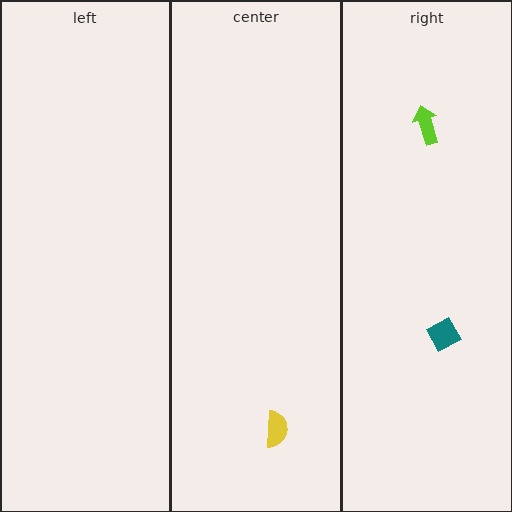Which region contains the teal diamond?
The right region.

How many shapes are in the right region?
2.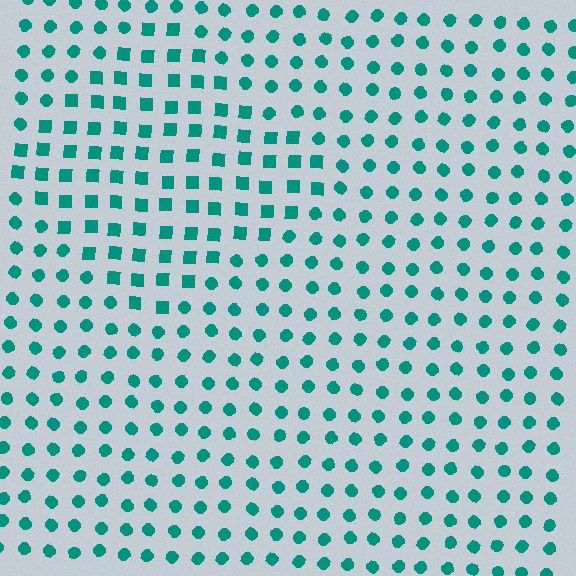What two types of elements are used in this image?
The image uses squares inside the diamond region and circles outside it.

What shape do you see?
I see a diamond.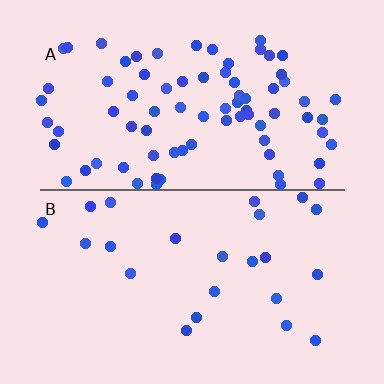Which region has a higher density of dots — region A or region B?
A (the top).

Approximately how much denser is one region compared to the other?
Approximately 3.4× — region A over region B.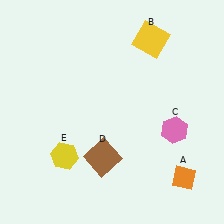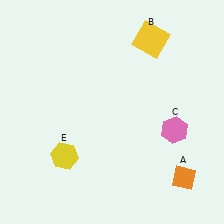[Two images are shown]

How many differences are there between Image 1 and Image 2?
There is 1 difference between the two images.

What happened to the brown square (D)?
The brown square (D) was removed in Image 2. It was in the bottom-left area of Image 1.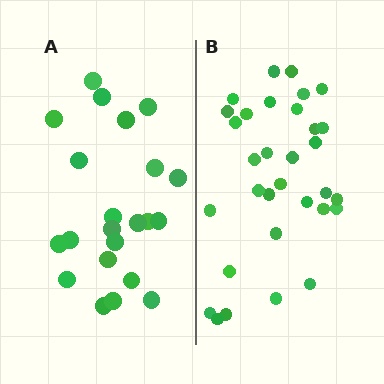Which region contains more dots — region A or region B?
Region B (the right region) has more dots.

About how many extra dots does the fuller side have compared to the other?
Region B has roughly 10 or so more dots than region A.